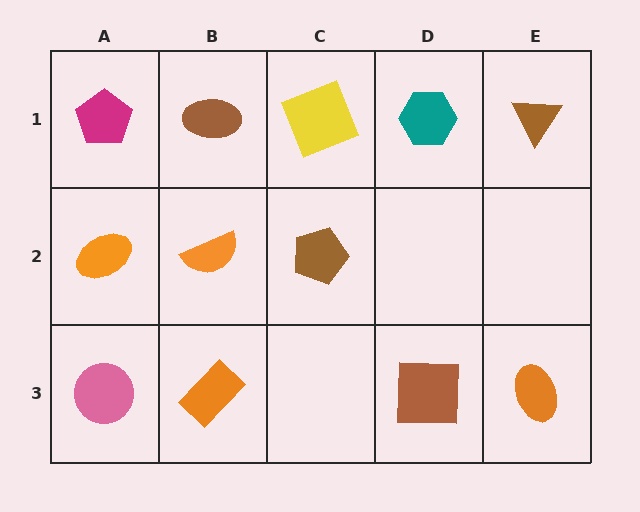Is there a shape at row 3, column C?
No, that cell is empty.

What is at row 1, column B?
A brown ellipse.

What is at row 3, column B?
An orange rectangle.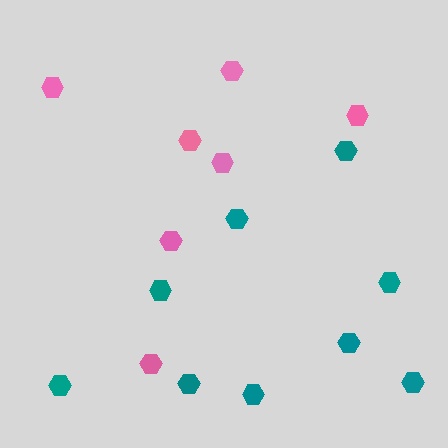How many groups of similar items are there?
There are 2 groups: one group of teal hexagons (9) and one group of pink hexagons (7).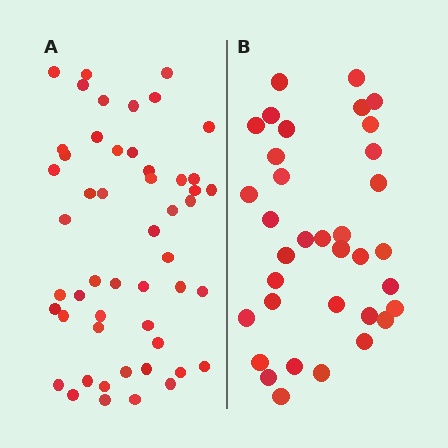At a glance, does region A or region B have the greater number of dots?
Region A (the left region) has more dots.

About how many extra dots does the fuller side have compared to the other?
Region A has approximately 15 more dots than region B.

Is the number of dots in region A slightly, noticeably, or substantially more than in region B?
Region A has substantially more. The ratio is roughly 1.5 to 1.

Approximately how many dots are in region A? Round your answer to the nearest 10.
About 50 dots. (The exact count is 51, which rounds to 50.)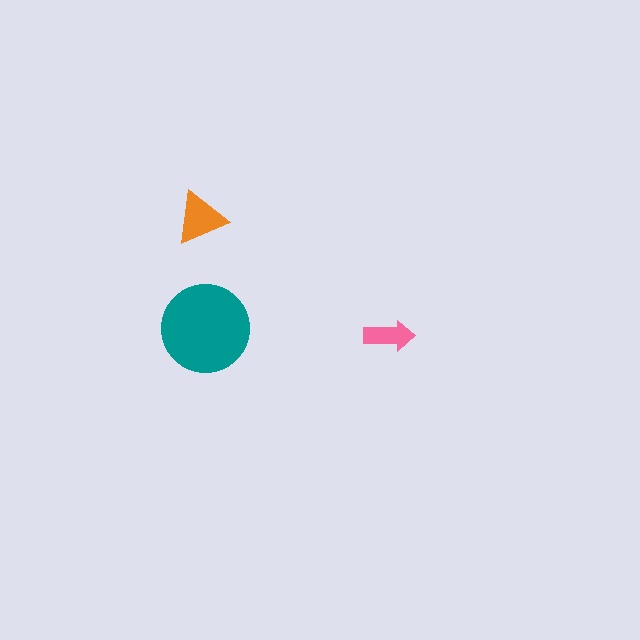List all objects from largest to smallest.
The teal circle, the orange triangle, the pink arrow.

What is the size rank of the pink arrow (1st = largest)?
3rd.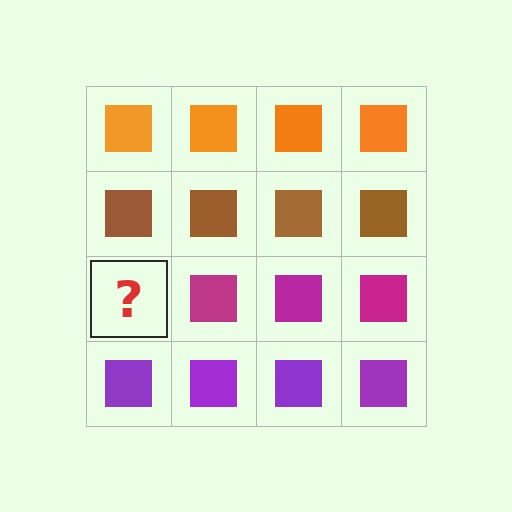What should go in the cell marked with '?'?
The missing cell should contain a magenta square.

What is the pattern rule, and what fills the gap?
The rule is that each row has a consistent color. The gap should be filled with a magenta square.